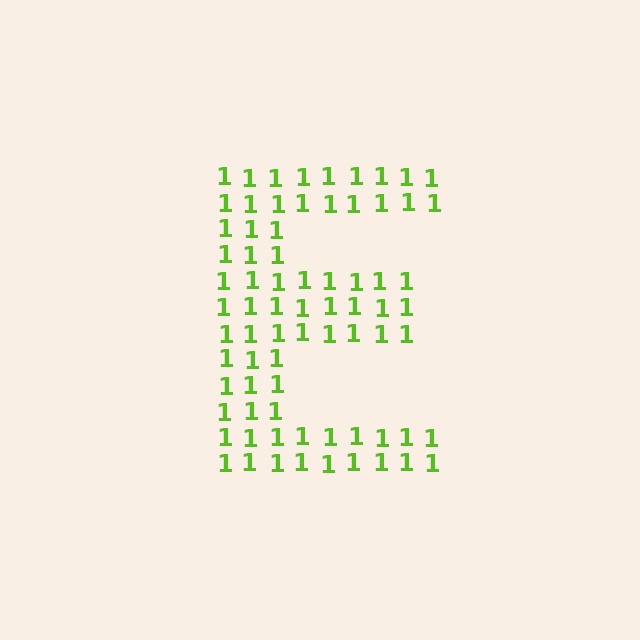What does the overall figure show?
The overall figure shows the letter E.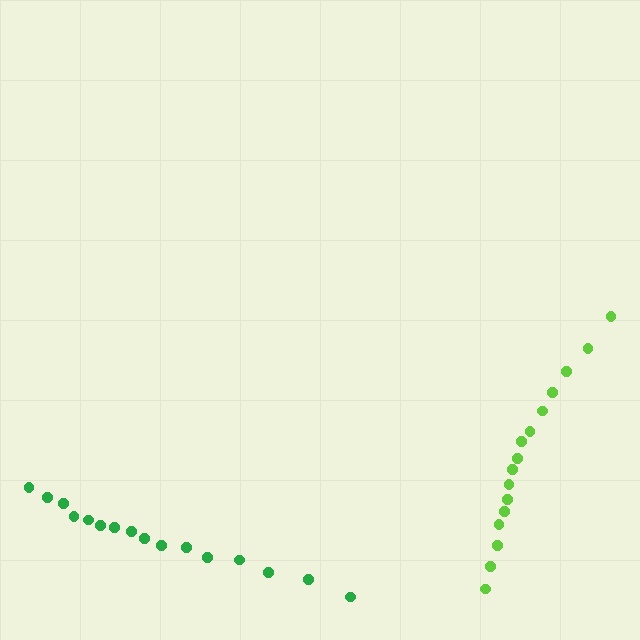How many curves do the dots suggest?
There are 2 distinct paths.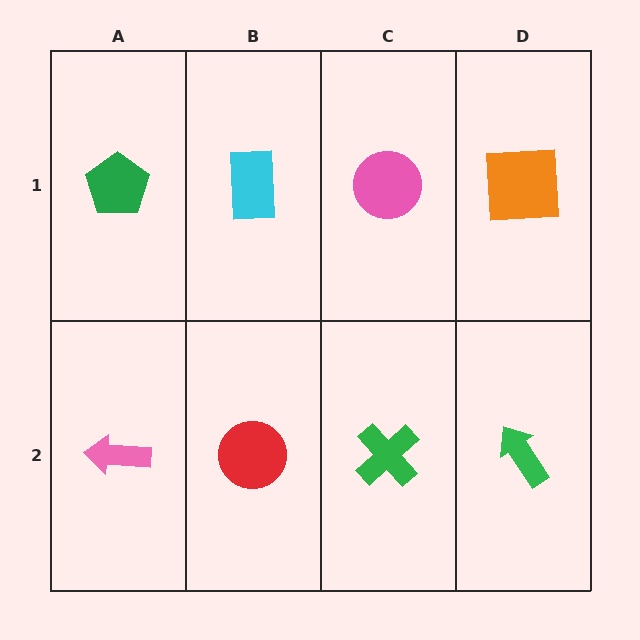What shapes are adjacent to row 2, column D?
An orange square (row 1, column D), a green cross (row 2, column C).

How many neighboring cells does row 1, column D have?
2.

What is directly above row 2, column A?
A green pentagon.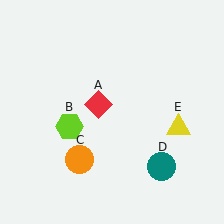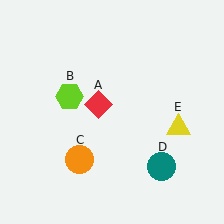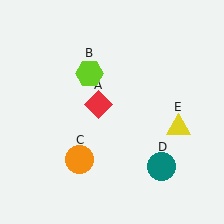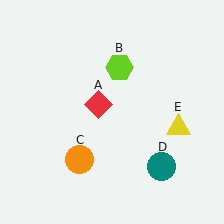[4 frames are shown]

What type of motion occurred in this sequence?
The lime hexagon (object B) rotated clockwise around the center of the scene.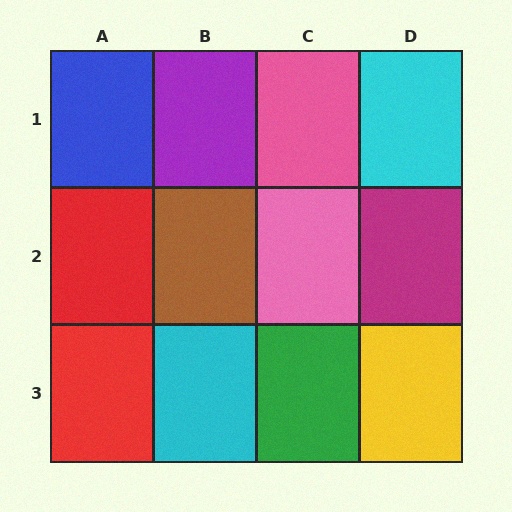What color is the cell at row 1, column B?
Purple.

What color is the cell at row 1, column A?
Blue.